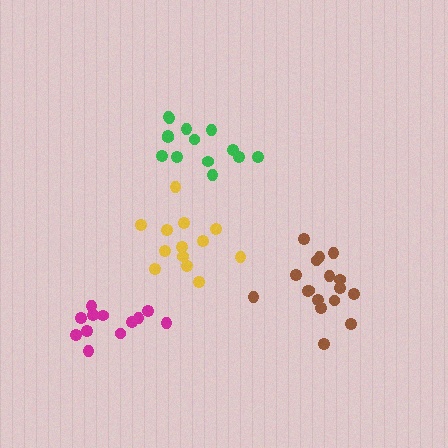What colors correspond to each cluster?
The clusters are colored: green, yellow, brown, magenta.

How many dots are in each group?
Group 1: 14 dots, Group 2: 13 dots, Group 3: 17 dots, Group 4: 12 dots (56 total).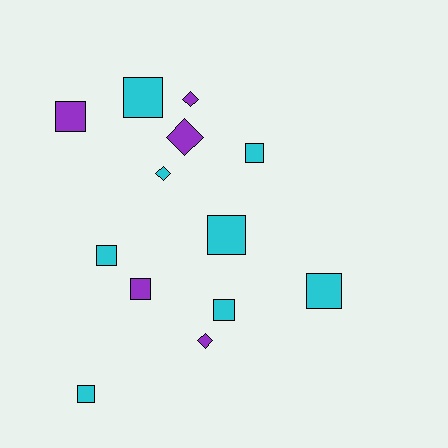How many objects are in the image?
There are 13 objects.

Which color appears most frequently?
Cyan, with 8 objects.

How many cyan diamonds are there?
There is 1 cyan diamond.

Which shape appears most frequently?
Square, with 9 objects.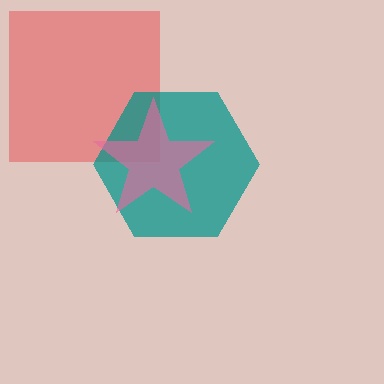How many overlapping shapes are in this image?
There are 3 overlapping shapes in the image.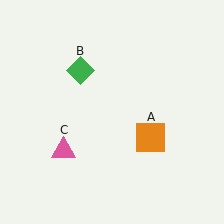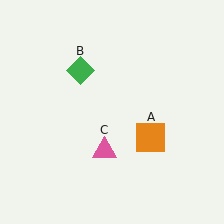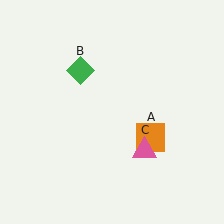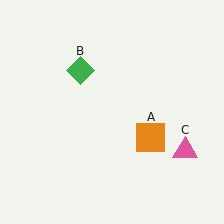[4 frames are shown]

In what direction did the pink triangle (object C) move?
The pink triangle (object C) moved right.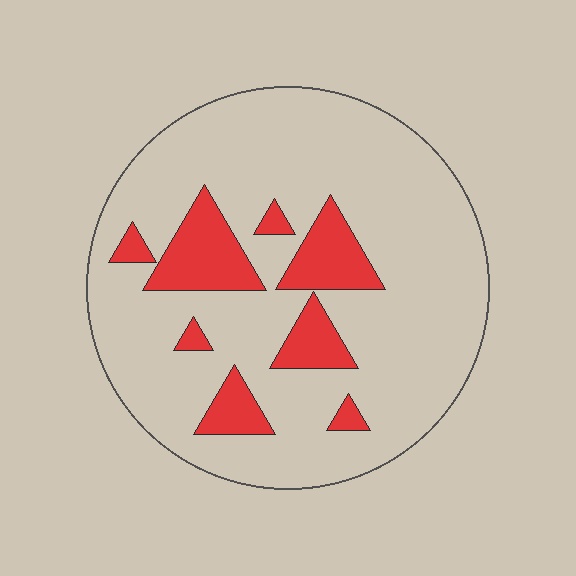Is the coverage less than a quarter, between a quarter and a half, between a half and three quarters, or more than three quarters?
Less than a quarter.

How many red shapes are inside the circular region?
8.